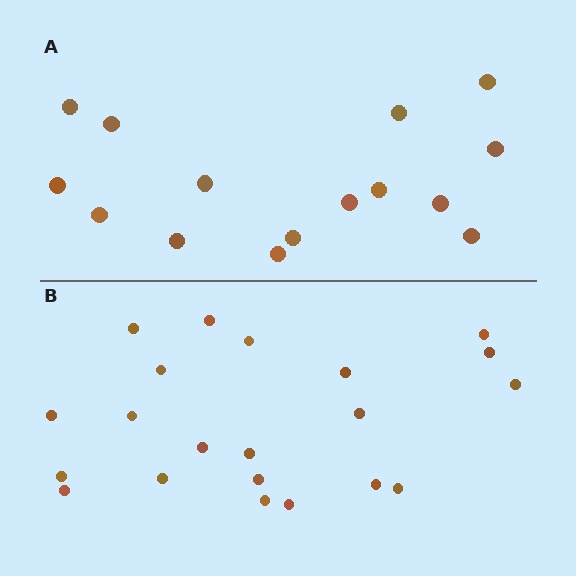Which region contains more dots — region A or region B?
Region B (the bottom region) has more dots.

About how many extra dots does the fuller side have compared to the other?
Region B has about 6 more dots than region A.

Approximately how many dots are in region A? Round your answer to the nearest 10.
About 20 dots. (The exact count is 15, which rounds to 20.)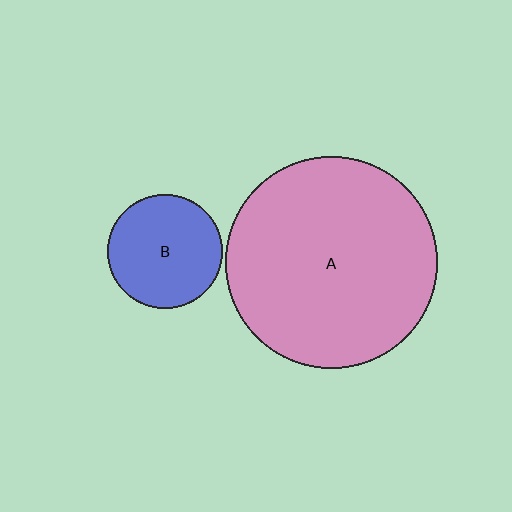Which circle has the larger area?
Circle A (pink).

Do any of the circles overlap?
No, none of the circles overlap.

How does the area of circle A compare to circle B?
Approximately 3.4 times.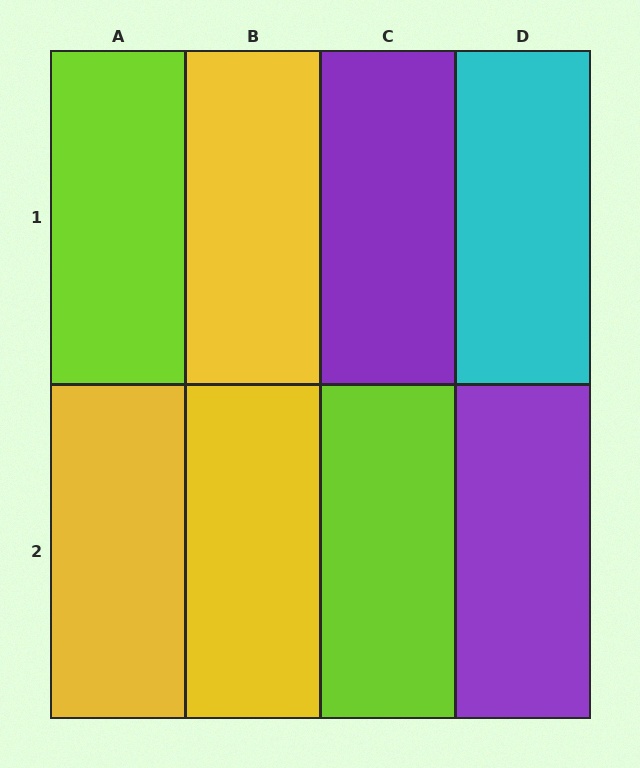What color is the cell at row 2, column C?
Lime.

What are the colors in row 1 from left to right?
Lime, yellow, purple, cyan.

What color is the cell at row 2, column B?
Yellow.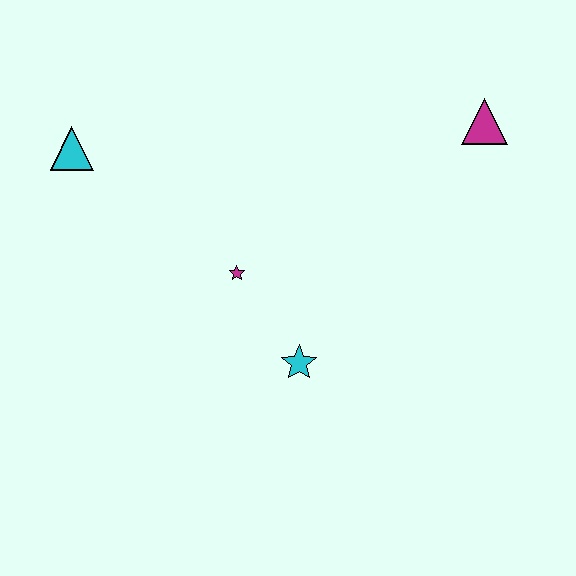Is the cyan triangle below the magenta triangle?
Yes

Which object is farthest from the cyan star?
The cyan triangle is farthest from the cyan star.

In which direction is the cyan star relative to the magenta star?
The cyan star is below the magenta star.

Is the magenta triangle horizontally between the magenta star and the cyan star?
No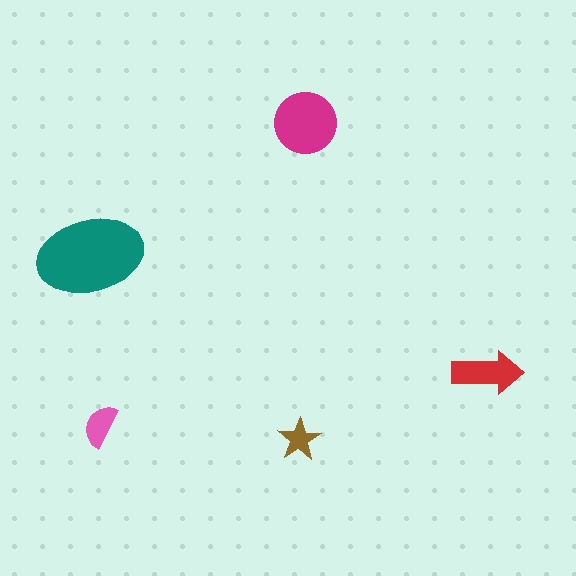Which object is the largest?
The teal ellipse.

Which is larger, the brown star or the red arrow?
The red arrow.